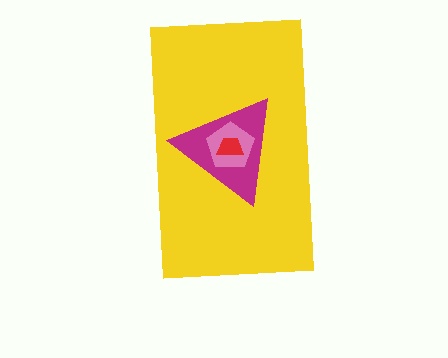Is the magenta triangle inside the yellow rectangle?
Yes.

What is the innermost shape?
The red trapezoid.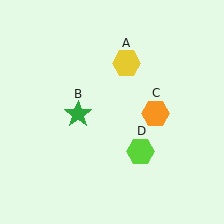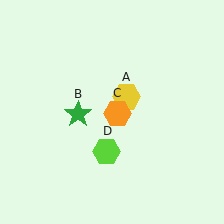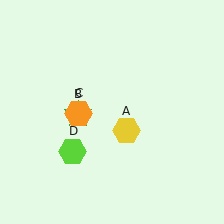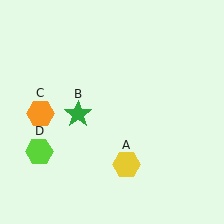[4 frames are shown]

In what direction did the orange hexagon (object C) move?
The orange hexagon (object C) moved left.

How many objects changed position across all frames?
3 objects changed position: yellow hexagon (object A), orange hexagon (object C), lime hexagon (object D).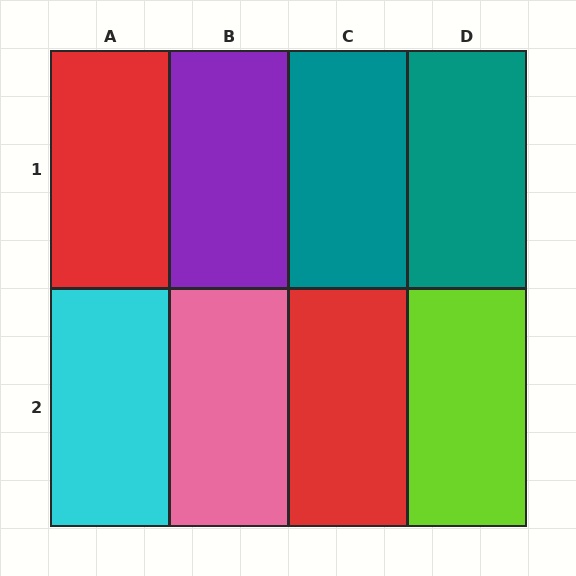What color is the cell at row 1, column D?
Teal.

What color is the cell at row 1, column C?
Teal.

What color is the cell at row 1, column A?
Red.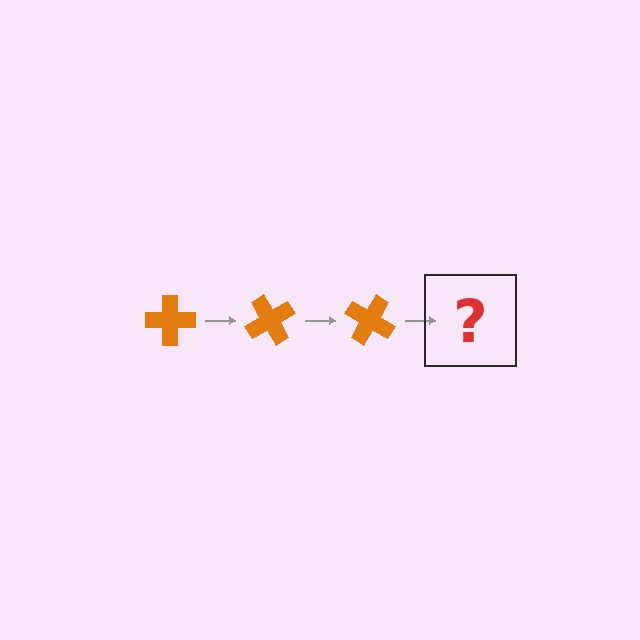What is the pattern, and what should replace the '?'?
The pattern is that the cross rotates 60 degrees each step. The '?' should be an orange cross rotated 180 degrees.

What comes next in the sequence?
The next element should be an orange cross rotated 180 degrees.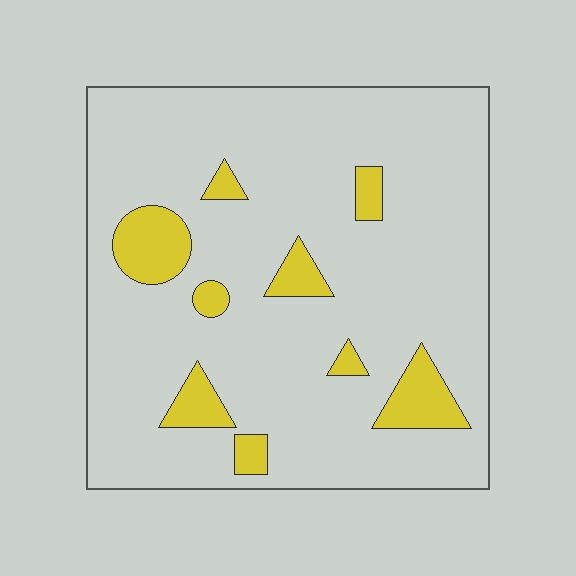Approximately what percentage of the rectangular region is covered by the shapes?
Approximately 10%.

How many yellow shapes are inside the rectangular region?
9.